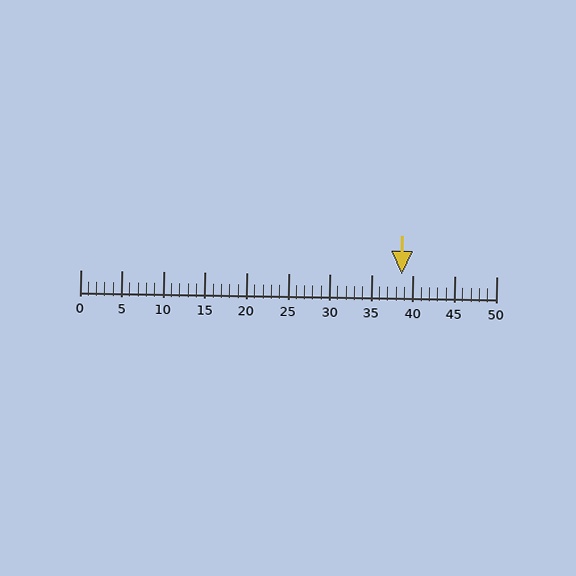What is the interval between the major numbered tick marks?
The major tick marks are spaced 5 units apart.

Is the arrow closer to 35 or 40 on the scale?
The arrow is closer to 40.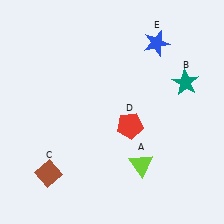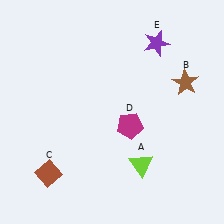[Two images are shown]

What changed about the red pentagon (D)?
In Image 1, D is red. In Image 2, it changed to magenta.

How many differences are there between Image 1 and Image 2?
There are 3 differences between the two images.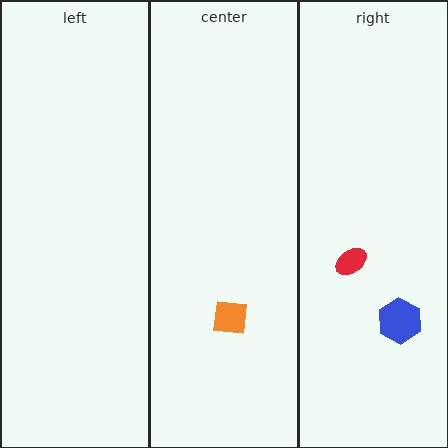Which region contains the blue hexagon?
The right region.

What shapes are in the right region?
The red ellipse, the blue hexagon.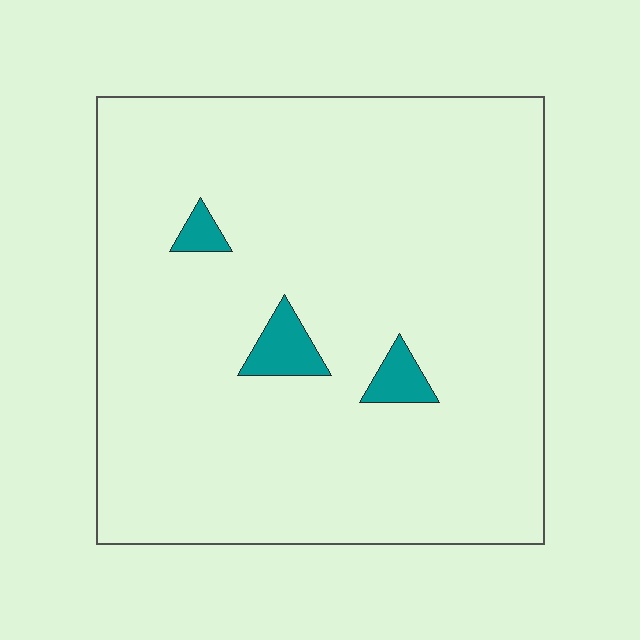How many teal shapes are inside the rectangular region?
3.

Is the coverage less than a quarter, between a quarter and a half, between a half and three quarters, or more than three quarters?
Less than a quarter.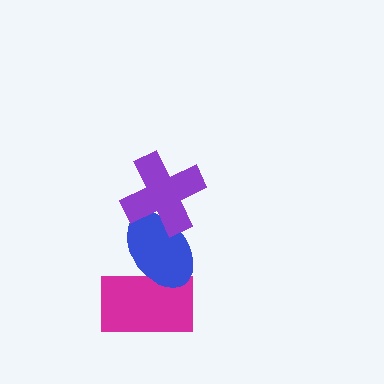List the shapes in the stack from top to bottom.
From top to bottom: the purple cross, the blue ellipse, the magenta rectangle.